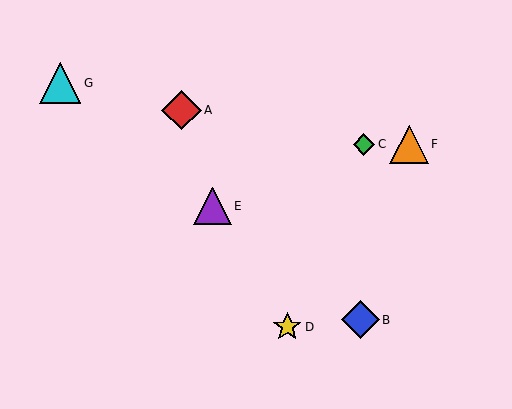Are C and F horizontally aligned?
Yes, both are at y≈144.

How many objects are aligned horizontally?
2 objects (C, F) are aligned horizontally.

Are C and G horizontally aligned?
No, C is at y≈144 and G is at y≈83.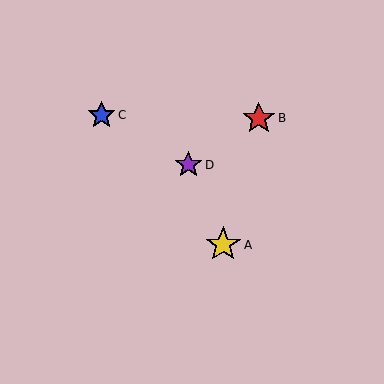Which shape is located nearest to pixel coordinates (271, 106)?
The red star (labeled B) at (259, 118) is nearest to that location.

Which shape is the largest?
The yellow star (labeled A) is the largest.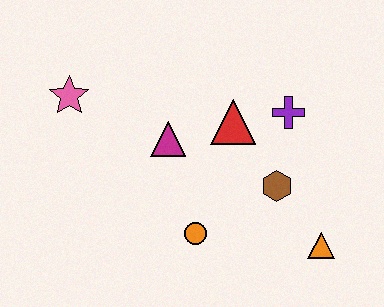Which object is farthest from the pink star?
The orange triangle is farthest from the pink star.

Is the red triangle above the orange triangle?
Yes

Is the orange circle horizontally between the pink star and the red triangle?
Yes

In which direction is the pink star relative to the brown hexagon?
The pink star is to the left of the brown hexagon.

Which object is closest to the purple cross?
The red triangle is closest to the purple cross.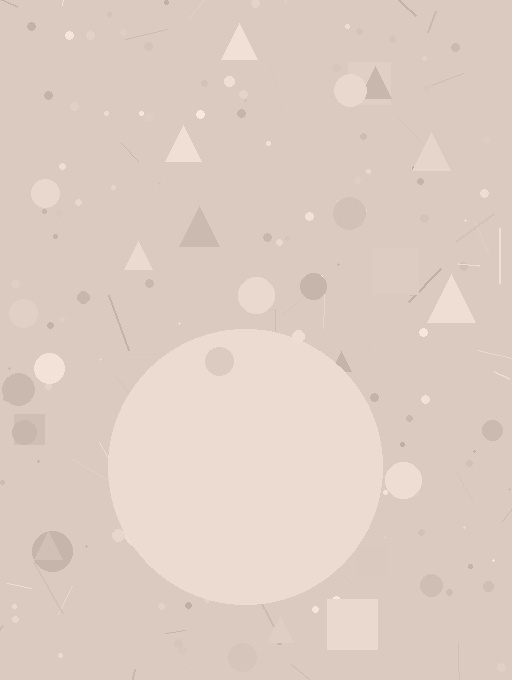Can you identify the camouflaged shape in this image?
The camouflaged shape is a circle.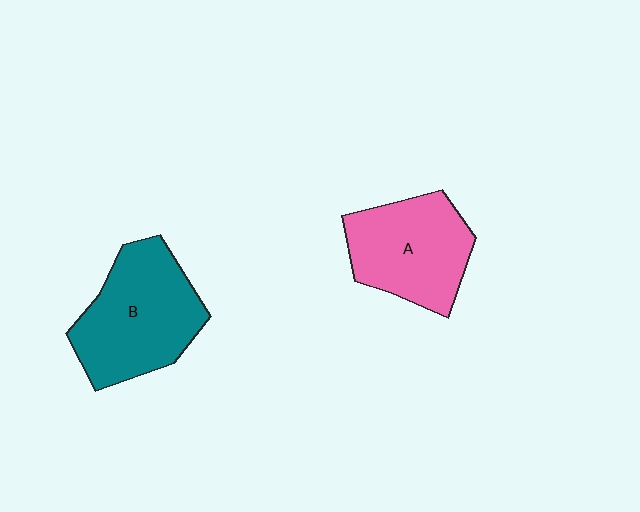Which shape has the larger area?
Shape B (teal).